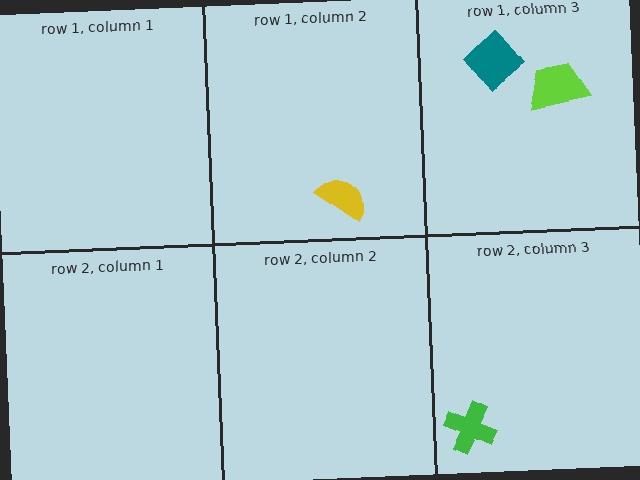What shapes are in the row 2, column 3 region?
The green cross.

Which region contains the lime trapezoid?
The row 1, column 3 region.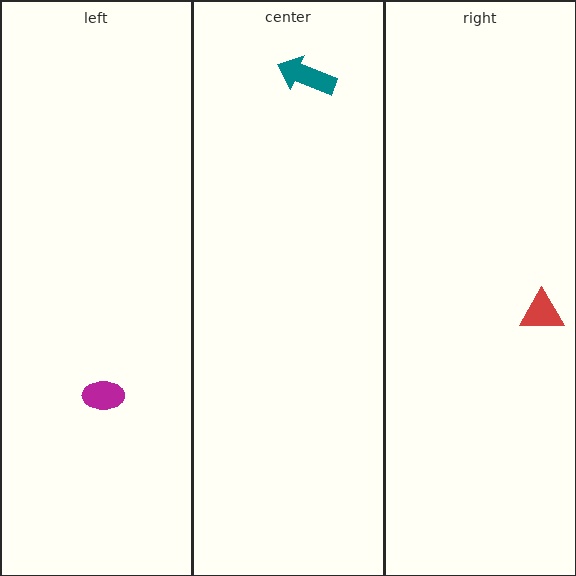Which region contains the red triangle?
The right region.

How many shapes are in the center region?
1.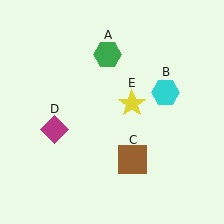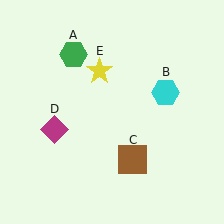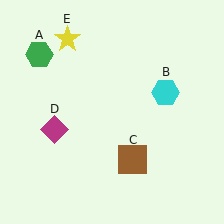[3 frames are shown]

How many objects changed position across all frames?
2 objects changed position: green hexagon (object A), yellow star (object E).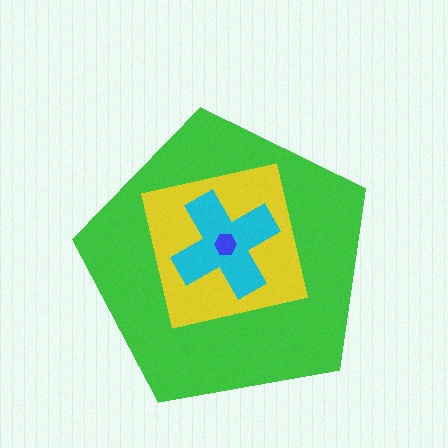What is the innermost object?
The blue hexagon.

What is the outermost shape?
The green pentagon.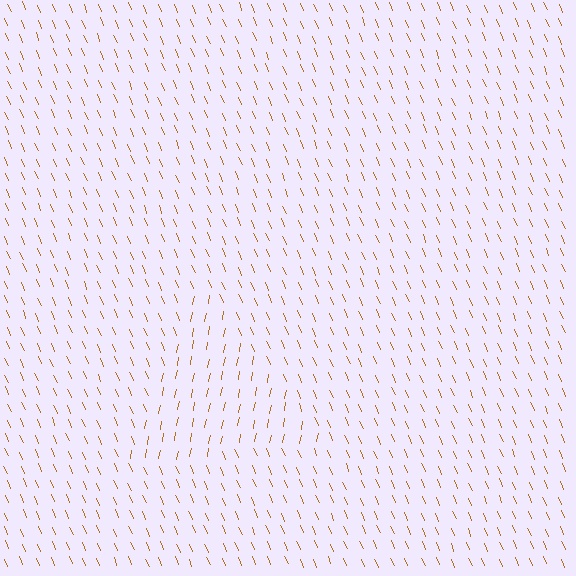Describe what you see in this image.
The image is filled with small brown line segments. A triangle region in the image has lines oriented differently from the surrounding lines, creating a visible texture boundary.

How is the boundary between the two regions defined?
The boundary is defined purely by a change in line orientation (approximately 34 degrees difference). All lines are the same color and thickness.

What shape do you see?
I see a triangle.